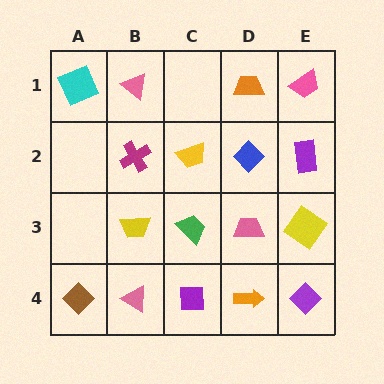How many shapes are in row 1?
4 shapes.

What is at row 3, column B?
A yellow trapezoid.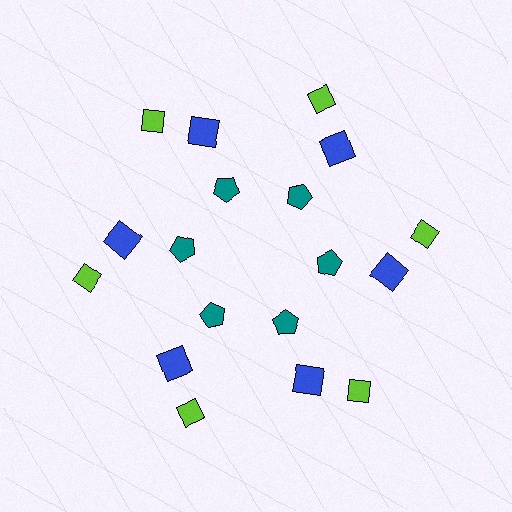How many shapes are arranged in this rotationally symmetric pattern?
There are 18 shapes, arranged in 6 groups of 3.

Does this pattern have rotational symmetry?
Yes, this pattern has 6-fold rotational symmetry. It looks the same after rotating 60 degrees around the center.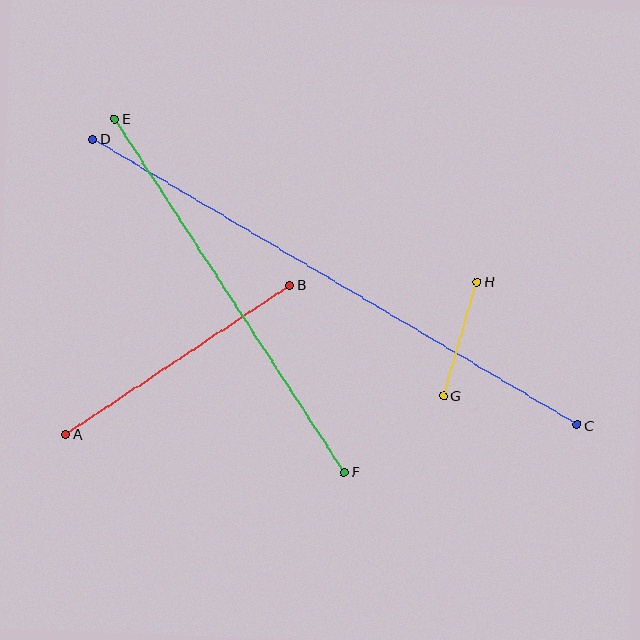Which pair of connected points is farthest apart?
Points C and D are farthest apart.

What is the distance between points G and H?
The distance is approximately 119 pixels.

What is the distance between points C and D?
The distance is approximately 562 pixels.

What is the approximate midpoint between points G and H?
The midpoint is at approximately (461, 339) pixels.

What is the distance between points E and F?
The distance is approximately 422 pixels.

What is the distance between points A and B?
The distance is approximately 269 pixels.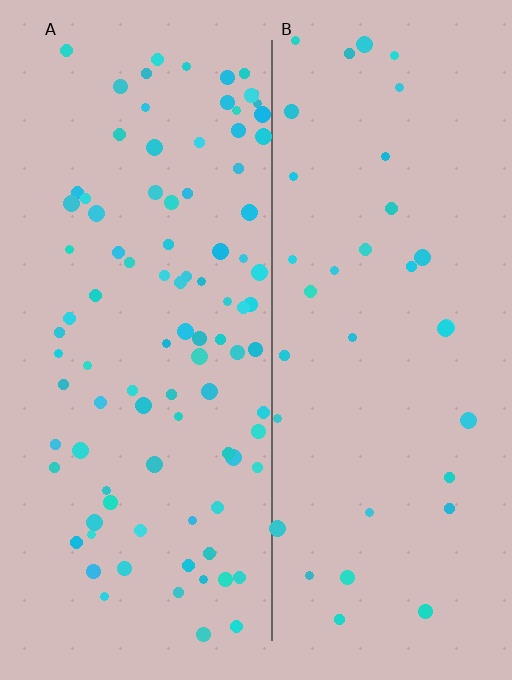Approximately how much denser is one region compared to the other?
Approximately 2.7× — region A over region B.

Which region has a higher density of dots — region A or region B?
A (the left).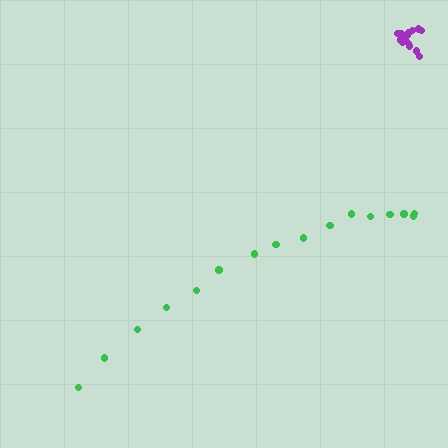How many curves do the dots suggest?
There are 2 distinct paths.